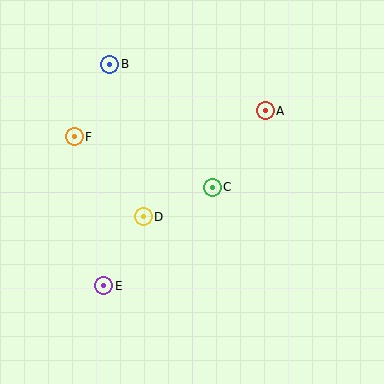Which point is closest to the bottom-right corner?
Point C is closest to the bottom-right corner.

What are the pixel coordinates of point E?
Point E is at (104, 286).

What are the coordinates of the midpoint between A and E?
The midpoint between A and E is at (184, 198).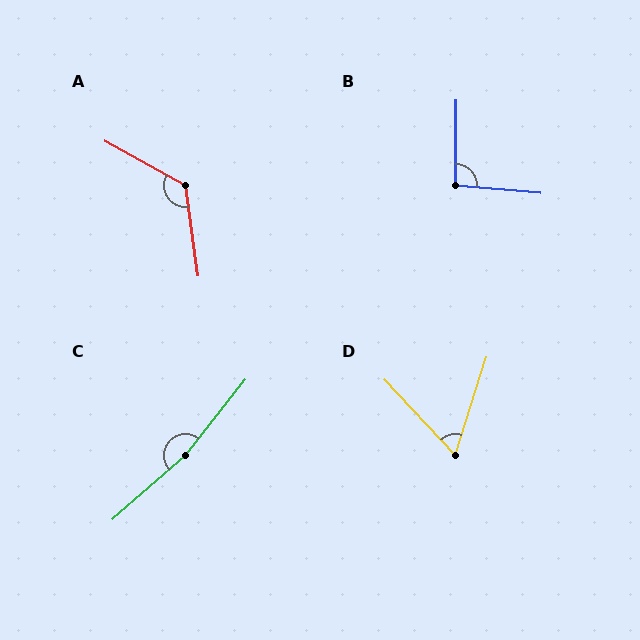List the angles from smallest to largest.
D (61°), B (94°), A (127°), C (170°).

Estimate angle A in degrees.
Approximately 127 degrees.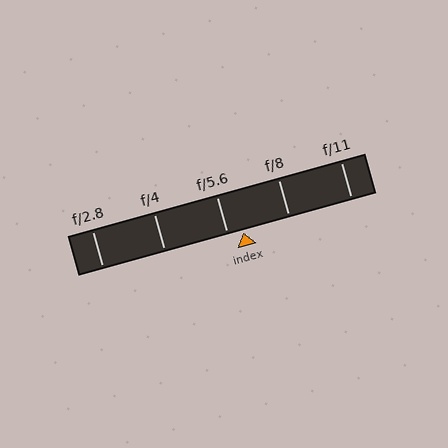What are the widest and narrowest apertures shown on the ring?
The widest aperture shown is f/2.8 and the narrowest is f/11.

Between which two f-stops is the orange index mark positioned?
The index mark is between f/5.6 and f/8.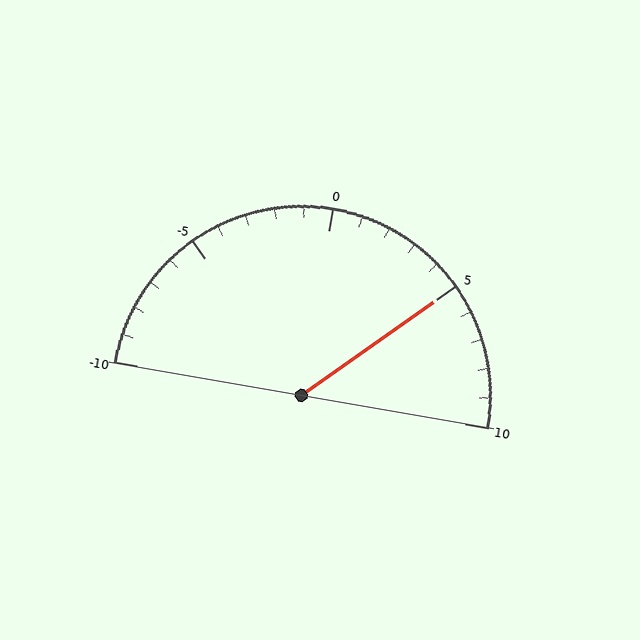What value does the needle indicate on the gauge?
The needle indicates approximately 5.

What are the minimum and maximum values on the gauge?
The gauge ranges from -10 to 10.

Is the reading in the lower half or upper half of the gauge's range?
The reading is in the upper half of the range (-10 to 10).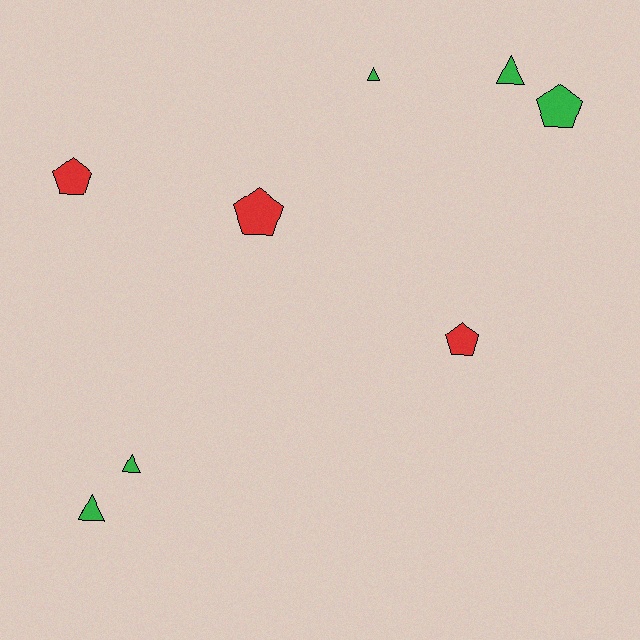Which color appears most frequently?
Green, with 5 objects.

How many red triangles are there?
There are no red triangles.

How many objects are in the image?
There are 8 objects.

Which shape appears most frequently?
Triangle, with 4 objects.